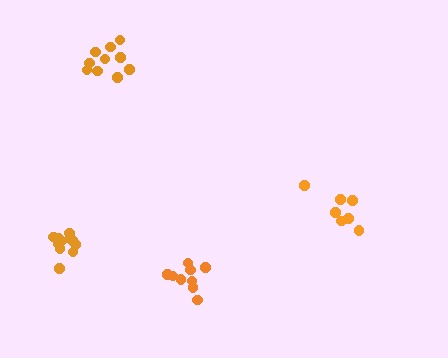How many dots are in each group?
Group 1: 7 dots, Group 2: 10 dots, Group 3: 11 dots, Group 4: 9 dots (37 total).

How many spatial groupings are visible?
There are 4 spatial groupings.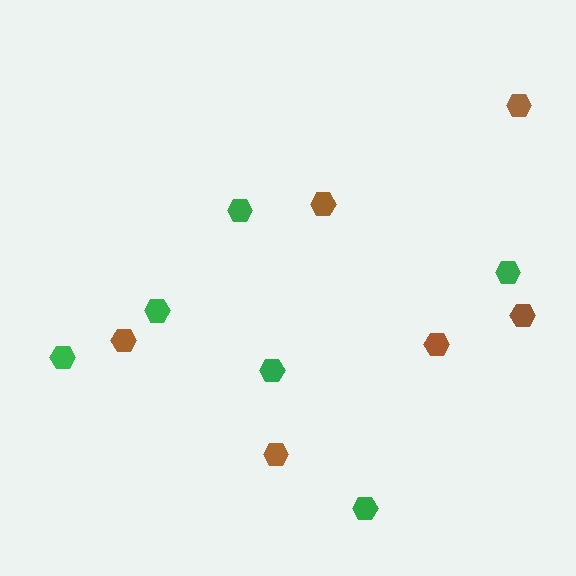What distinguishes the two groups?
There are 2 groups: one group of brown hexagons (6) and one group of green hexagons (6).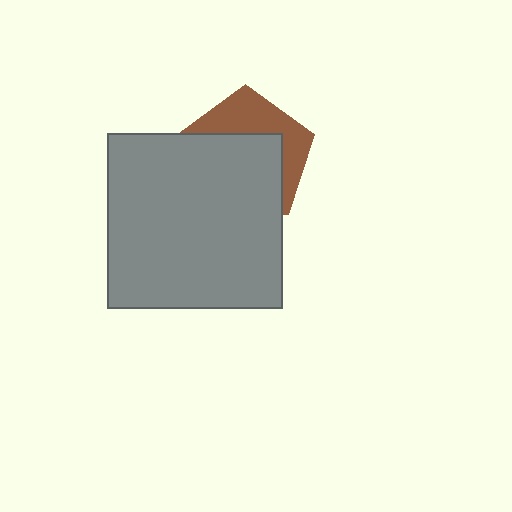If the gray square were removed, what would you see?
You would see the complete brown pentagon.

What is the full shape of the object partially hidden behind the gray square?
The partially hidden object is a brown pentagon.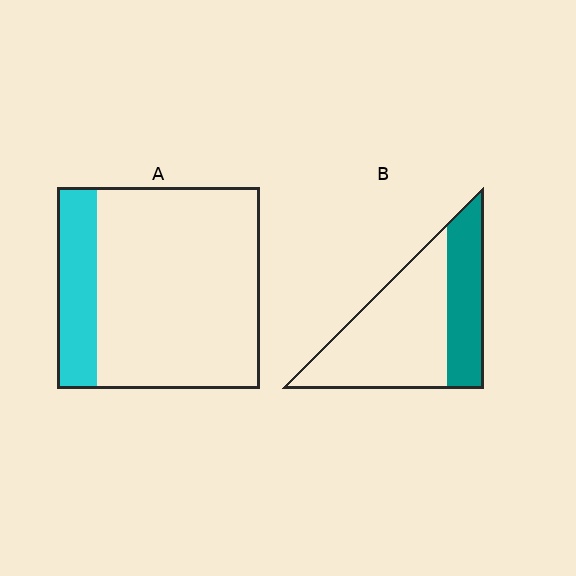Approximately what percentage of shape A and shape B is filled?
A is approximately 20% and B is approximately 35%.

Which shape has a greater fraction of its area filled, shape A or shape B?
Shape B.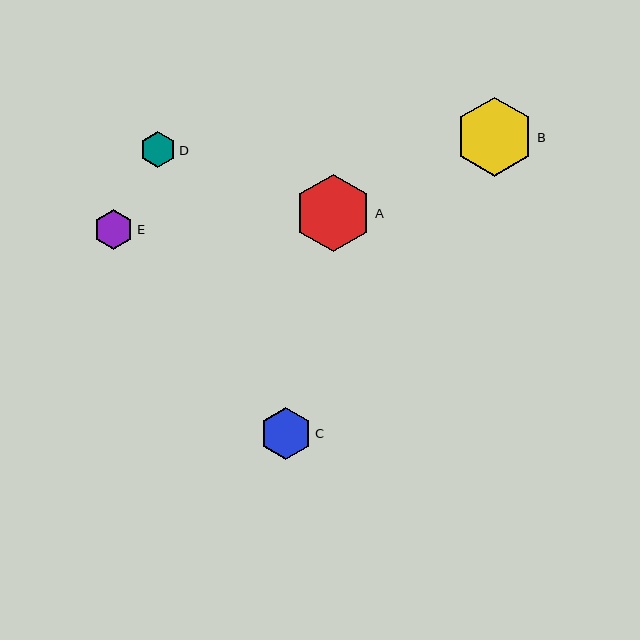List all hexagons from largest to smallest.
From largest to smallest: B, A, C, E, D.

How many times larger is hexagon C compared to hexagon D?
Hexagon C is approximately 1.4 times the size of hexagon D.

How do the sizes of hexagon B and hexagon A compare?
Hexagon B and hexagon A are approximately the same size.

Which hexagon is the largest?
Hexagon B is the largest with a size of approximately 79 pixels.